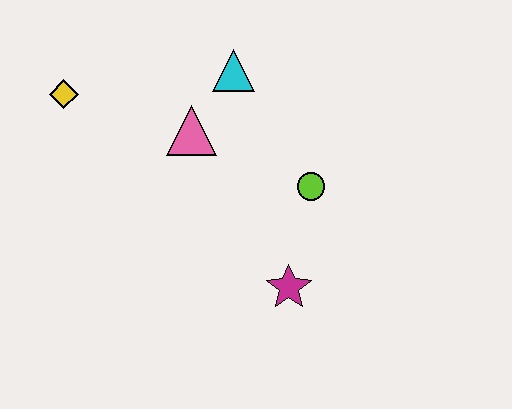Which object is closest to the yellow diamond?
The pink triangle is closest to the yellow diamond.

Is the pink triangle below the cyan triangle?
Yes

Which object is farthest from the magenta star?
The yellow diamond is farthest from the magenta star.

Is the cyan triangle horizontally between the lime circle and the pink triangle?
Yes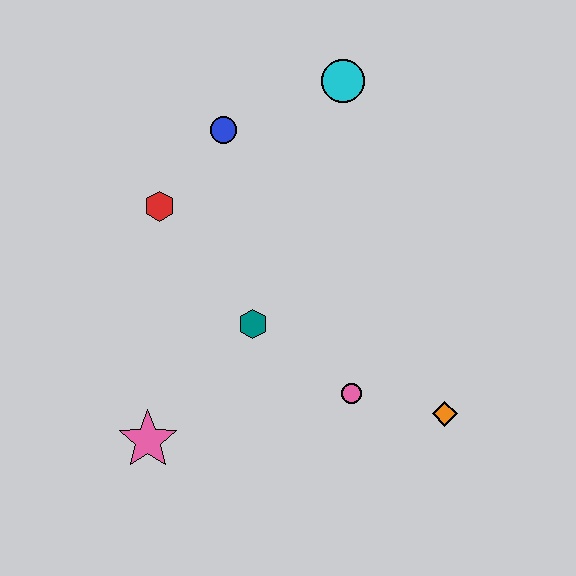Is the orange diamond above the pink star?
Yes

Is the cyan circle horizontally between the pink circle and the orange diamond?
No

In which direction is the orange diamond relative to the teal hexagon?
The orange diamond is to the right of the teal hexagon.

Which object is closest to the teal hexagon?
The pink circle is closest to the teal hexagon.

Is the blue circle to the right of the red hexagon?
Yes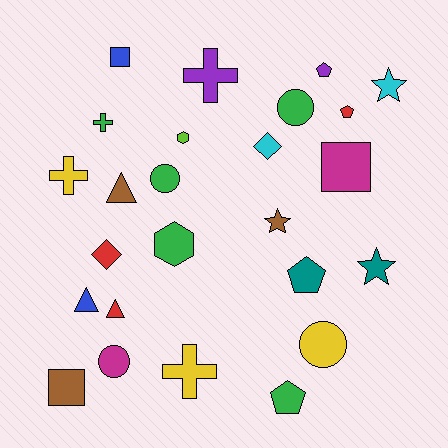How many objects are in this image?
There are 25 objects.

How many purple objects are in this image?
There are 2 purple objects.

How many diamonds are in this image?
There are 2 diamonds.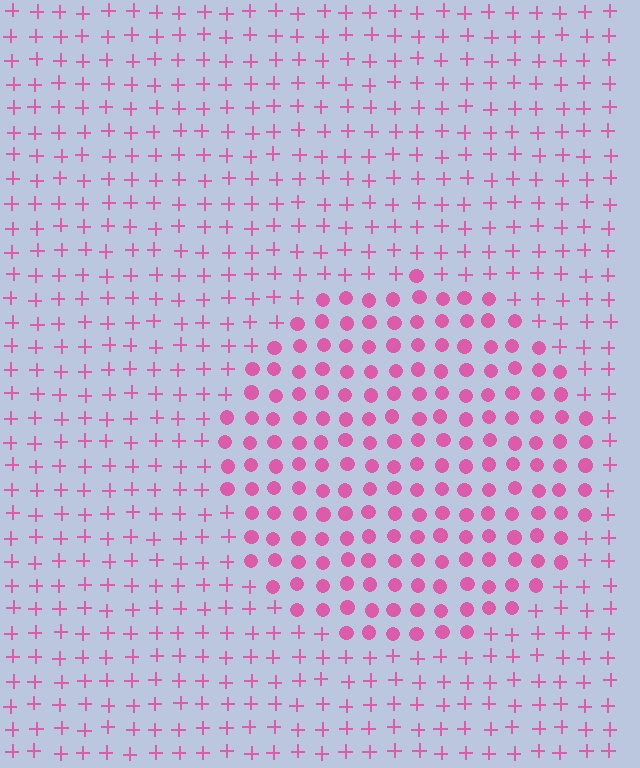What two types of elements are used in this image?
The image uses circles inside the circle region and plus signs outside it.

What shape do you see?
I see a circle.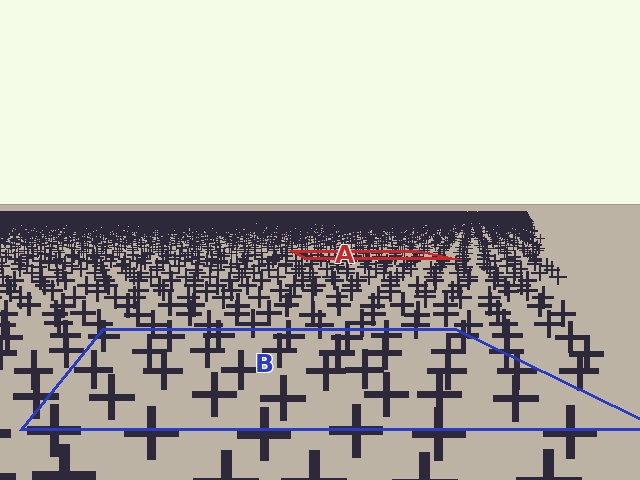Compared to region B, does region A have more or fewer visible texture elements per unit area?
Region A has more texture elements per unit area — they are packed more densely because it is farther away.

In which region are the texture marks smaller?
The texture marks are smaller in region A, because it is farther away.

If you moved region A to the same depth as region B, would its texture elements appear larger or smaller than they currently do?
They would appear larger. At a closer depth, the same texture elements are projected at a bigger on-screen size.